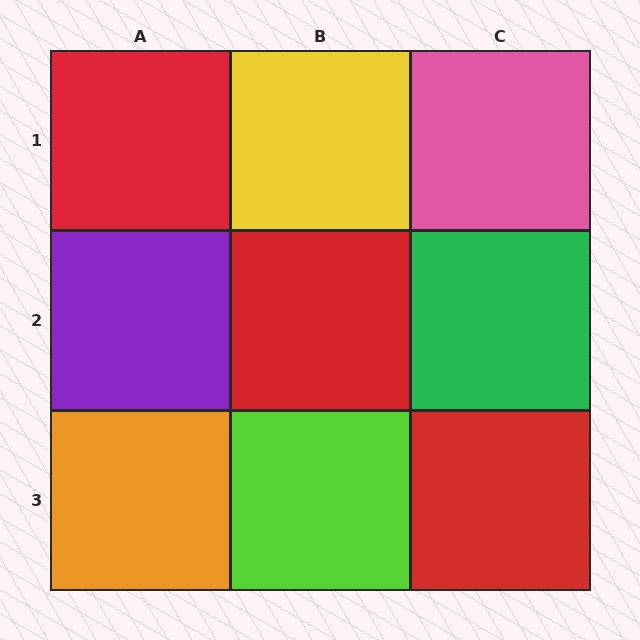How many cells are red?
3 cells are red.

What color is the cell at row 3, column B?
Lime.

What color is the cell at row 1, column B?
Yellow.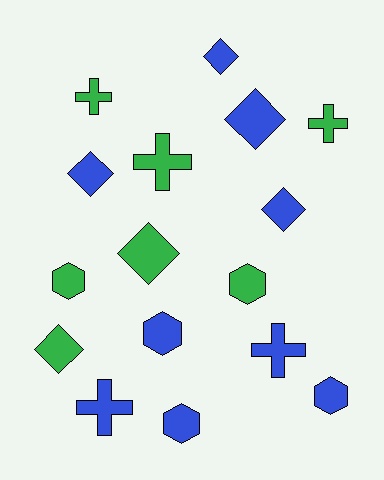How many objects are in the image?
There are 16 objects.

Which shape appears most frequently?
Diamond, with 6 objects.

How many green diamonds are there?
There are 2 green diamonds.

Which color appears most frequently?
Blue, with 9 objects.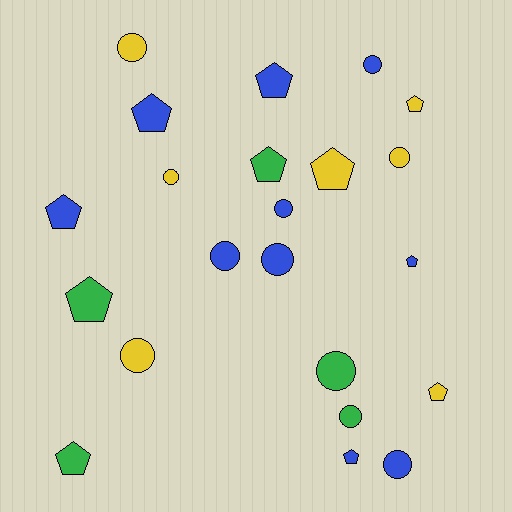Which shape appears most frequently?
Circle, with 11 objects.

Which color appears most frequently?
Blue, with 10 objects.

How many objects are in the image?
There are 22 objects.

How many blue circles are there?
There are 5 blue circles.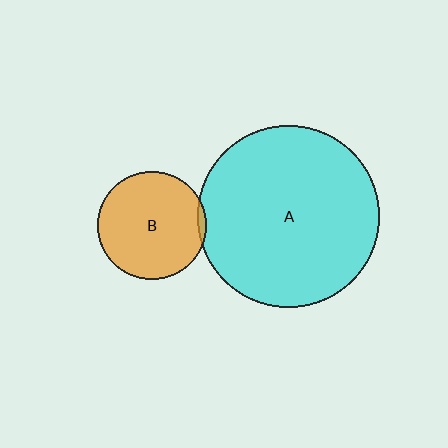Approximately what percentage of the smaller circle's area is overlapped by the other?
Approximately 5%.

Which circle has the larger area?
Circle A (cyan).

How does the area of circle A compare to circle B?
Approximately 2.8 times.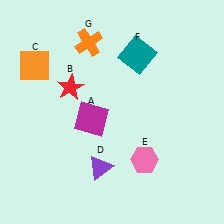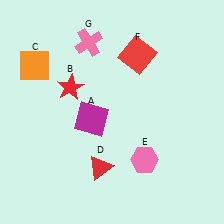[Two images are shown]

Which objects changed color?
D changed from purple to red. F changed from teal to red. G changed from orange to pink.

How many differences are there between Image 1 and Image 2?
There are 3 differences between the two images.